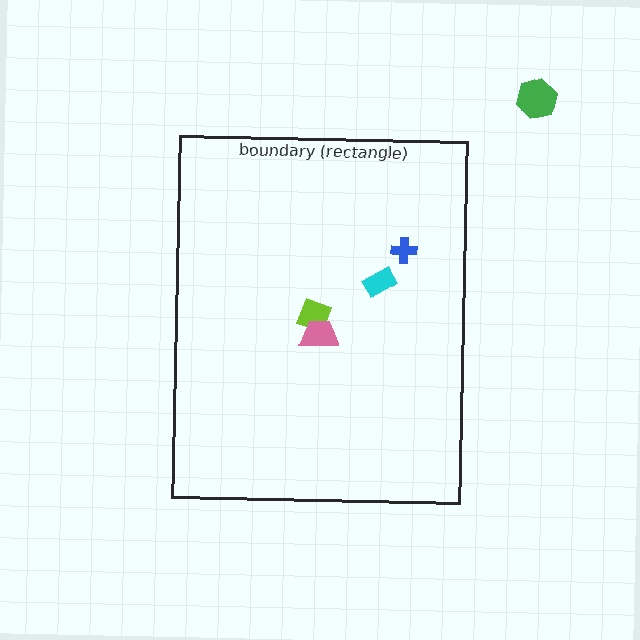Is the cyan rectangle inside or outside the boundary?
Inside.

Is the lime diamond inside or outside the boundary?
Inside.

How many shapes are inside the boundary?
4 inside, 1 outside.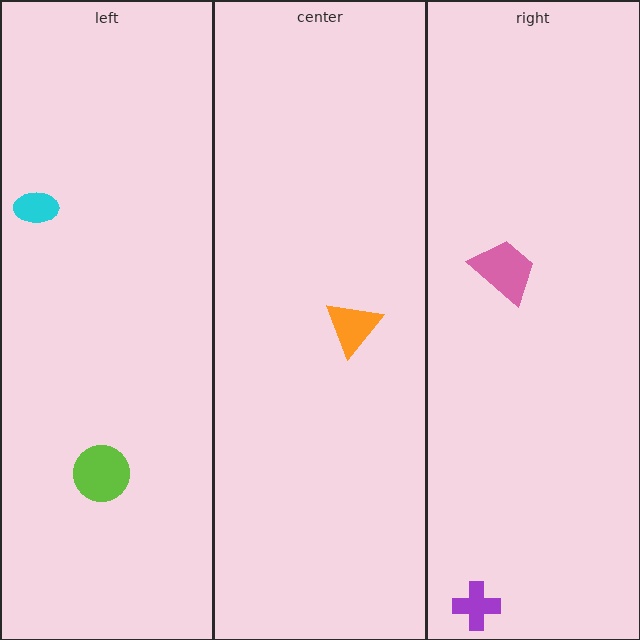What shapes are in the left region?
The cyan ellipse, the lime circle.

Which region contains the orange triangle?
The center region.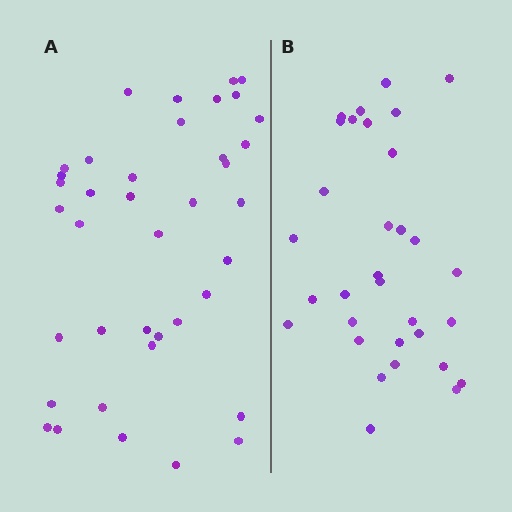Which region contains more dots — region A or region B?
Region A (the left region) has more dots.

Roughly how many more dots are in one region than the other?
Region A has roughly 8 or so more dots than region B.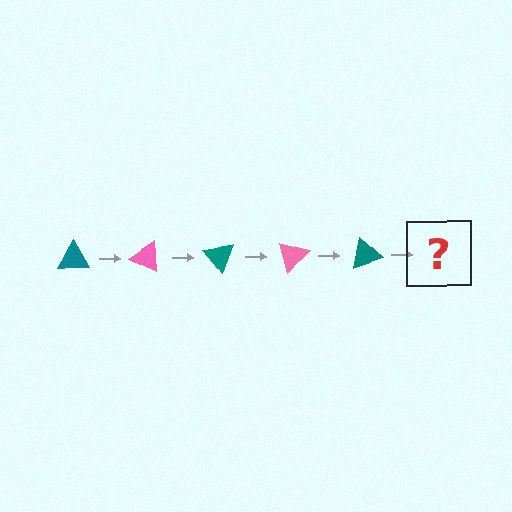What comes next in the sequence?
The next element should be a pink triangle, rotated 125 degrees from the start.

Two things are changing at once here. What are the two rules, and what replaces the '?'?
The two rules are that it rotates 25 degrees each step and the color cycles through teal and pink. The '?' should be a pink triangle, rotated 125 degrees from the start.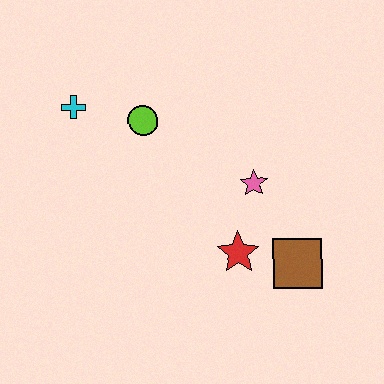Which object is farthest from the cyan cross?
The brown square is farthest from the cyan cross.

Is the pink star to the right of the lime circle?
Yes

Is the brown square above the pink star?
No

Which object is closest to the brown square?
The red star is closest to the brown square.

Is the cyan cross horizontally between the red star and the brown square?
No